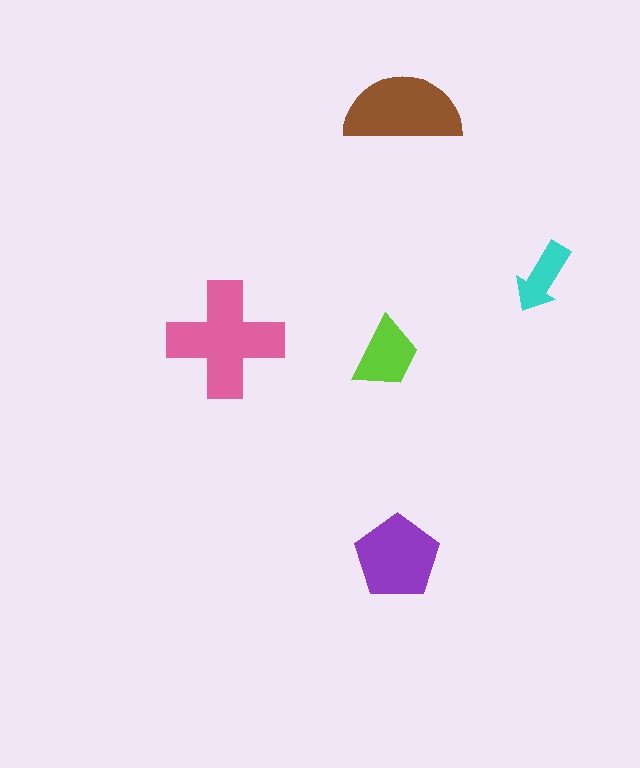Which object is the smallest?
The cyan arrow.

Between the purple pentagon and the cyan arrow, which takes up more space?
The purple pentagon.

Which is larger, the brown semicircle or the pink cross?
The pink cross.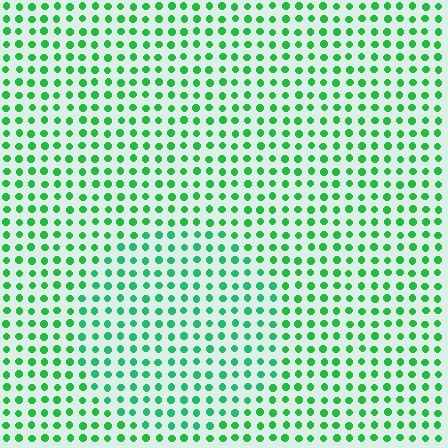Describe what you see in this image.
The image is filled with small green elements in a uniform arrangement. A circle-shaped region is visible where the elements are tinted to a slightly different hue, forming a subtle color boundary.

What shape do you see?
I see a circle.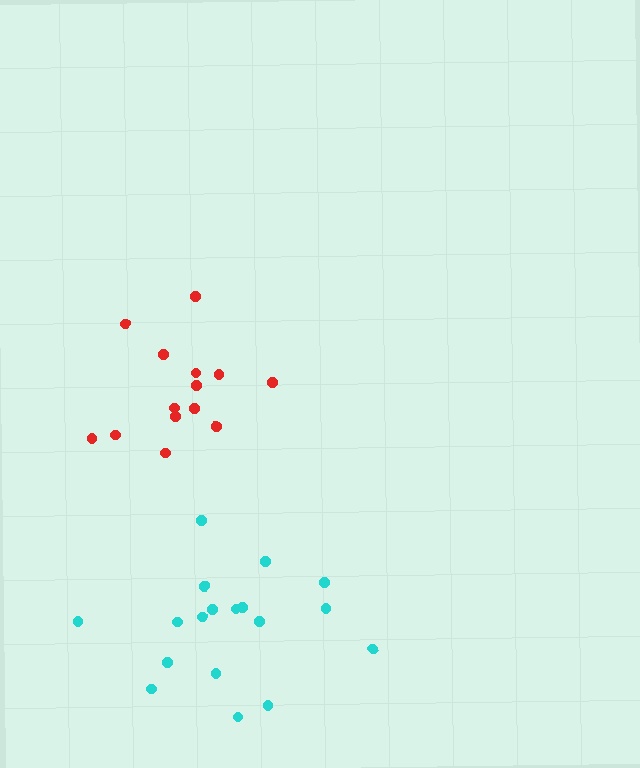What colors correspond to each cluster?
The clusters are colored: red, cyan.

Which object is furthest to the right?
The cyan cluster is rightmost.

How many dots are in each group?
Group 1: 14 dots, Group 2: 18 dots (32 total).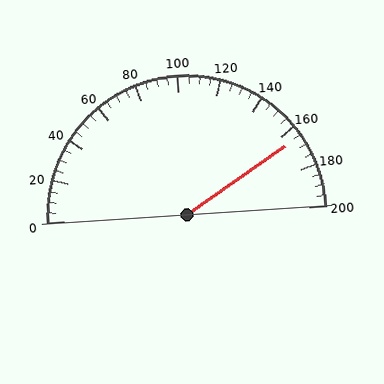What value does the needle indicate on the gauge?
The needle indicates approximately 165.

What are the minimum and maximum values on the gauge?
The gauge ranges from 0 to 200.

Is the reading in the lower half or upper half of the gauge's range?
The reading is in the upper half of the range (0 to 200).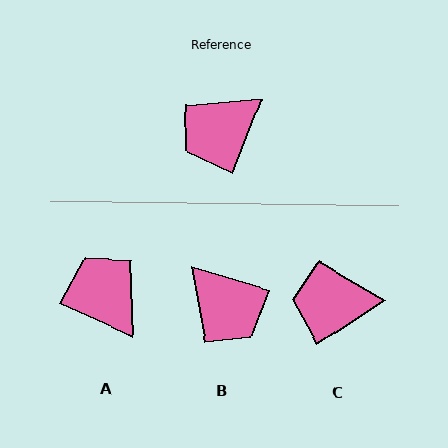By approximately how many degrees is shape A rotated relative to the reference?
Approximately 93 degrees clockwise.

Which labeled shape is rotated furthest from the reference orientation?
B, about 95 degrees away.